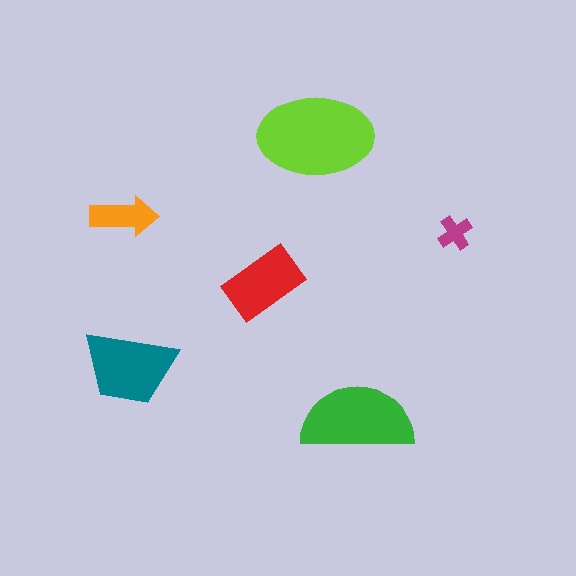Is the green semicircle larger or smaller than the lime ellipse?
Smaller.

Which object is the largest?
The lime ellipse.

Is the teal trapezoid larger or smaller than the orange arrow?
Larger.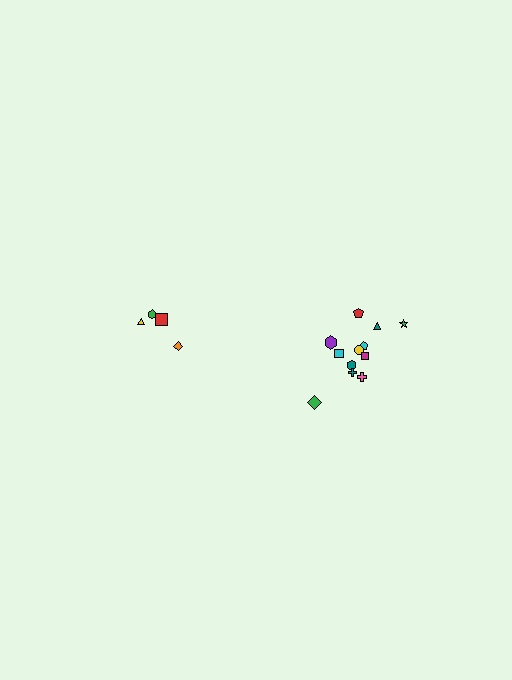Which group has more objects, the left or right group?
The right group.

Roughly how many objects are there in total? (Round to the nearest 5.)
Roughly 15 objects in total.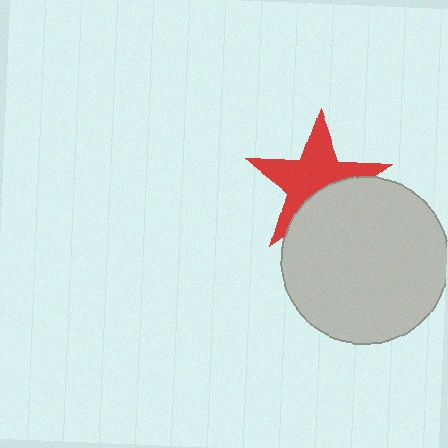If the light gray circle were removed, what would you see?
You would see the complete red star.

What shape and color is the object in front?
The object in front is a light gray circle.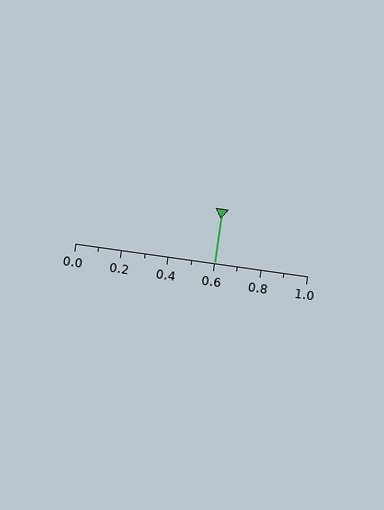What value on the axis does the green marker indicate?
The marker indicates approximately 0.6.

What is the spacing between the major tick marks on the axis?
The major ticks are spaced 0.2 apart.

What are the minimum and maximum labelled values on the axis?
The axis runs from 0.0 to 1.0.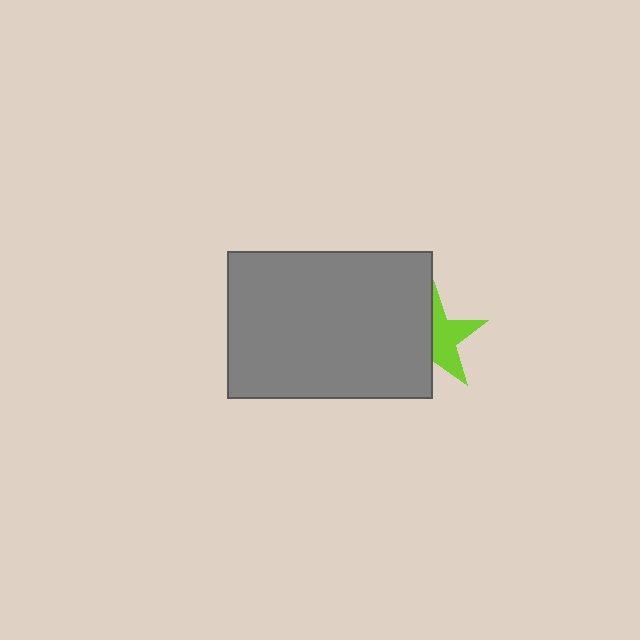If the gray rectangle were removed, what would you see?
You would see the complete lime star.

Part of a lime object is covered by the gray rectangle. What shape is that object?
It is a star.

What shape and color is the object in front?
The object in front is a gray rectangle.